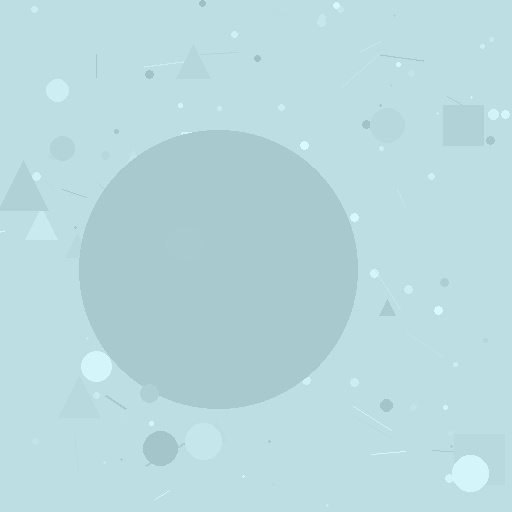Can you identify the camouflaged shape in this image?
The camouflaged shape is a circle.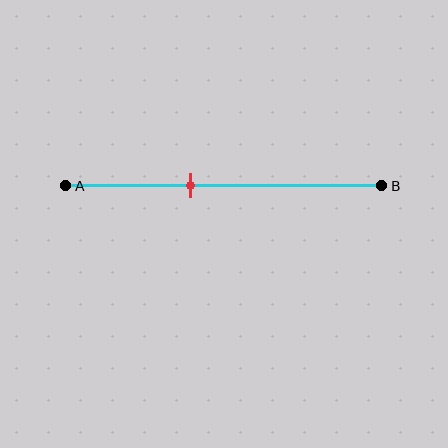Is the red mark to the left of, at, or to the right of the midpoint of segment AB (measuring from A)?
The red mark is to the left of the midpoint of segment AB.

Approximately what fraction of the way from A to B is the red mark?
The red mark is approximately 40% of the way from A to B.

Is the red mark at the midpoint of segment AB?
No, the mark is at about 40% from A, not at the 50% midpoint.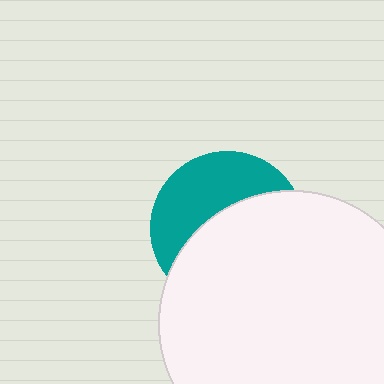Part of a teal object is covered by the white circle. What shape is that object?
It is a circle.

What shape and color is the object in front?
The object in front is a white circle.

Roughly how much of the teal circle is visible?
A small part of it is visible (roughly 41%).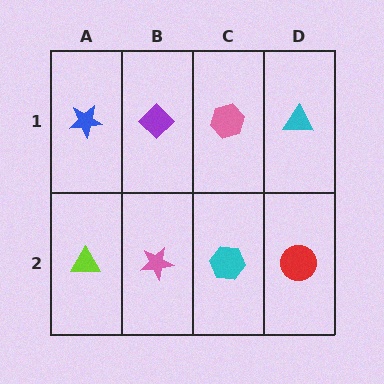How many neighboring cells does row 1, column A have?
2.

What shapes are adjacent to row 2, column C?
A pink hexagon (row 1, column C), a pink star (row 2, column B), a red circle (row 2, column D).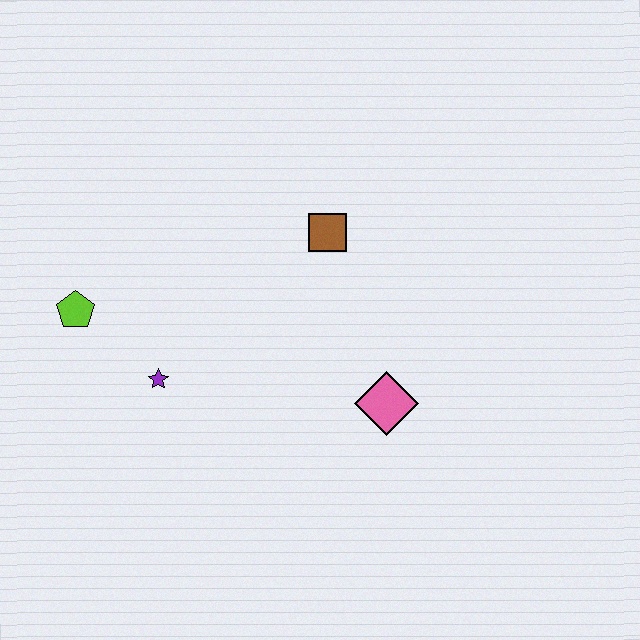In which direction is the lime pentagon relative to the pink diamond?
The lime pentagon is to the left of the pink diamond.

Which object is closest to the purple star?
The lime pentagon is closest to the purple star.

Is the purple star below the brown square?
Yes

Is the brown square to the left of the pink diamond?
Yes